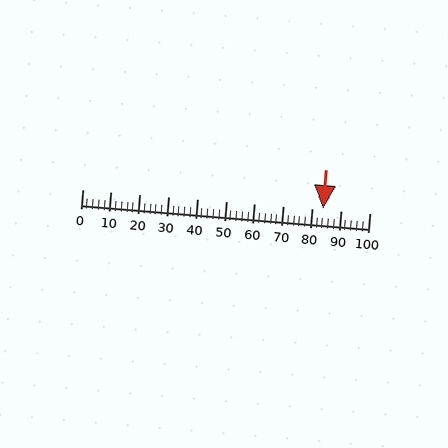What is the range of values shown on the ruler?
The ruler shows values from 0 to 100.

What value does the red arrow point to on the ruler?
The red arrow points to approximately 84.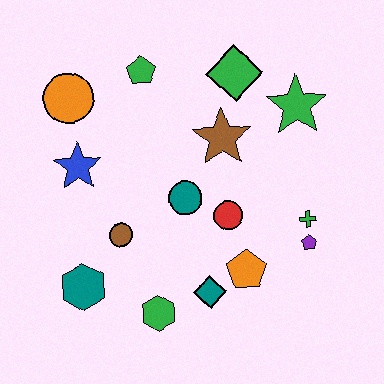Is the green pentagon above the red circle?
Yes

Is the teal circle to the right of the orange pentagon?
No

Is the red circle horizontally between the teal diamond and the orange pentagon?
Yes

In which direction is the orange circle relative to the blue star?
The orange circle is above the blue star.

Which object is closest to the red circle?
The teal circle is closest to the red circle.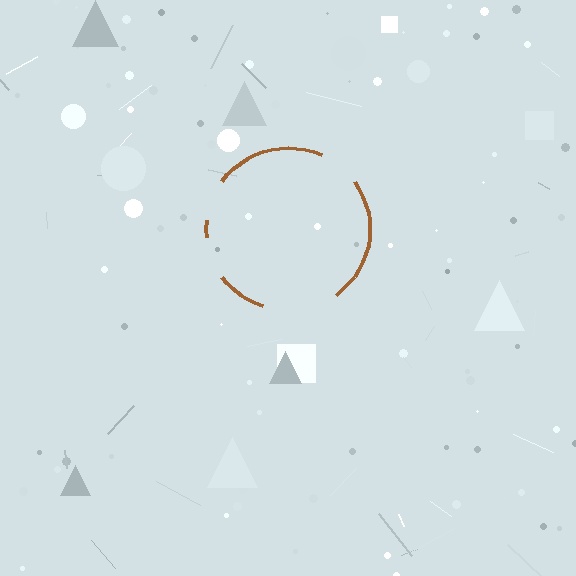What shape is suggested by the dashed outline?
The dashed outline suggests a circle.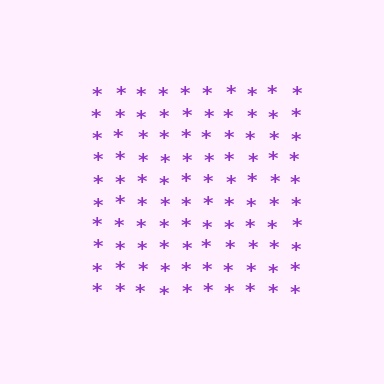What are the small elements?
The small elements are asterisks.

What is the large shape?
The large shape is a square.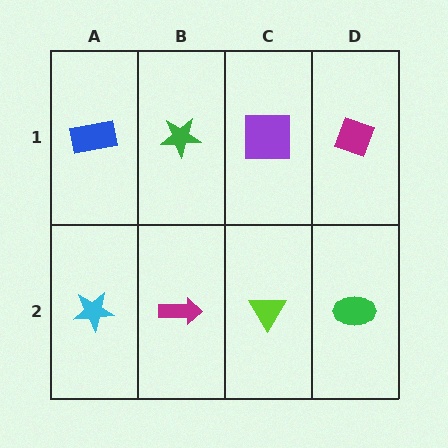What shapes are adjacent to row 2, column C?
A purple square (row 1, column C), a magenta arrow (row 2, column B), a green ellipse (row 2, column D).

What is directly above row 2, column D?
A magenta diamond.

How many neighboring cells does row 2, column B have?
3.